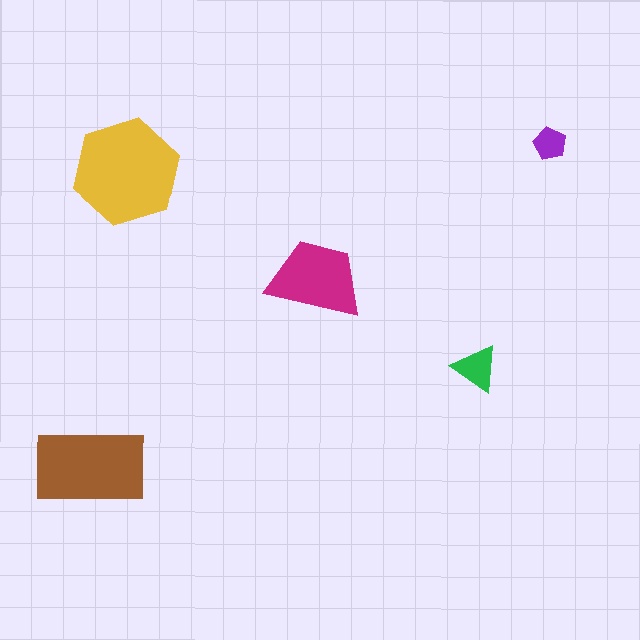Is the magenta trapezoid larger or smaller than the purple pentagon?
Larger.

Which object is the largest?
The yellow hexagon.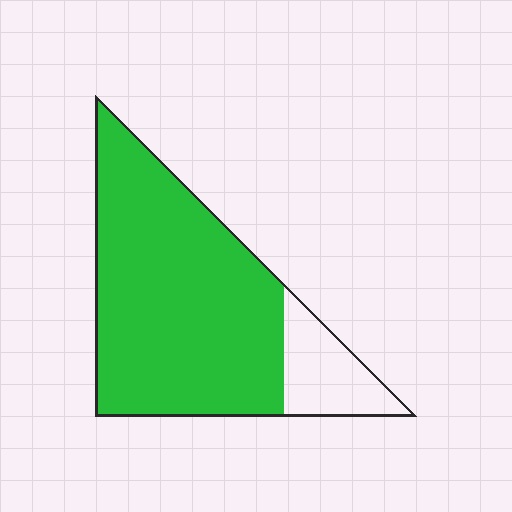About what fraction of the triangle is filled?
About five sixths (5/6).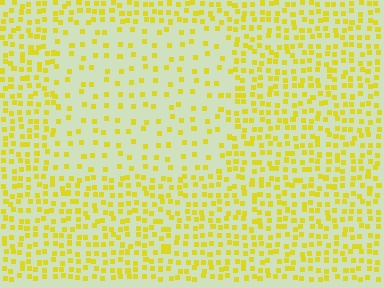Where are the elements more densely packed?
The elements are more densely packed outside the rectangle boundary.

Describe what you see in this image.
The image contains small yellow elements arranged at two different densities. A rectangle-shaped region is visible where the elements are less densely packed than the surrounding area.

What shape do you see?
I see a rectangle.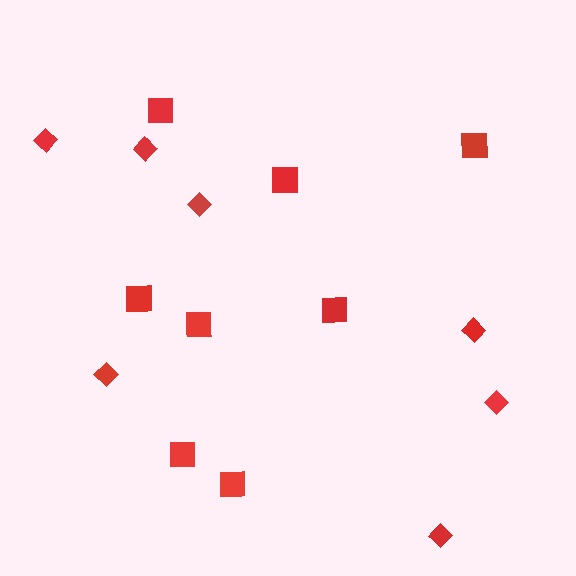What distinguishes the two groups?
There are 2 groups: one group of squares (8) and one group of diamonds (7).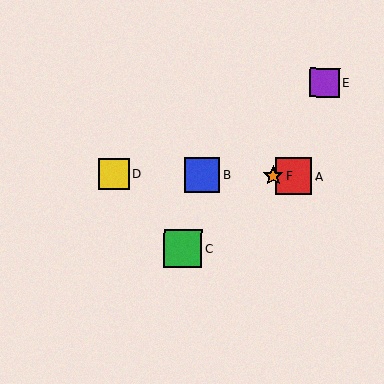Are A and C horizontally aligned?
No, A is at y≈176 and C is at y≈249.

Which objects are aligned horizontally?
Objects A, B, D, F are aligned horizontally.